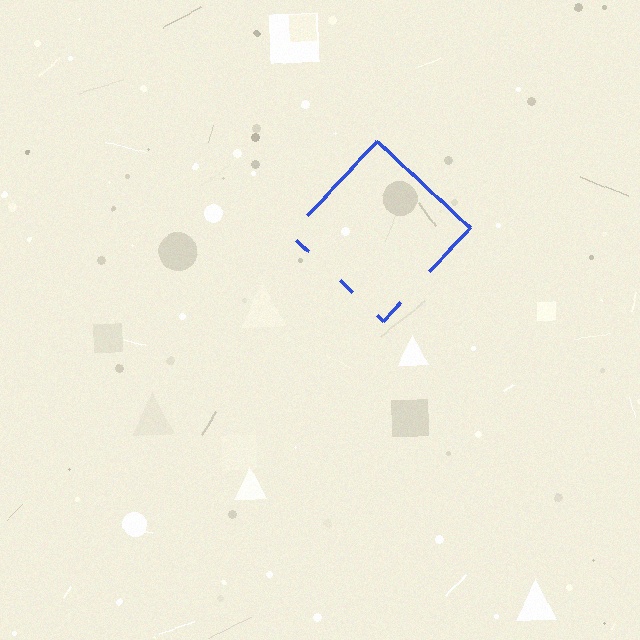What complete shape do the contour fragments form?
The contour fragments form a diamond.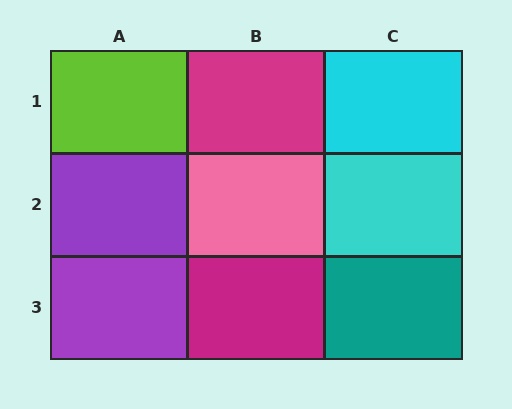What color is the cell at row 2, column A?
Purple.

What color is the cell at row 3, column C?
Teal.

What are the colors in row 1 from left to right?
Lime, magenta, cyan.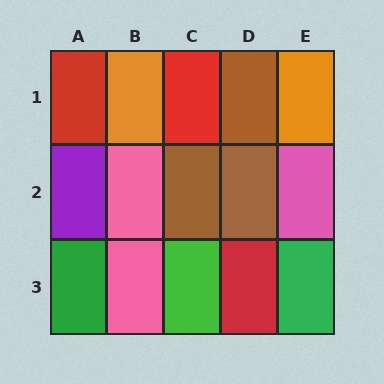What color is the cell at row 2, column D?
Brown.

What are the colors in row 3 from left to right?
Green, pink, green, red, green.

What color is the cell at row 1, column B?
Orange.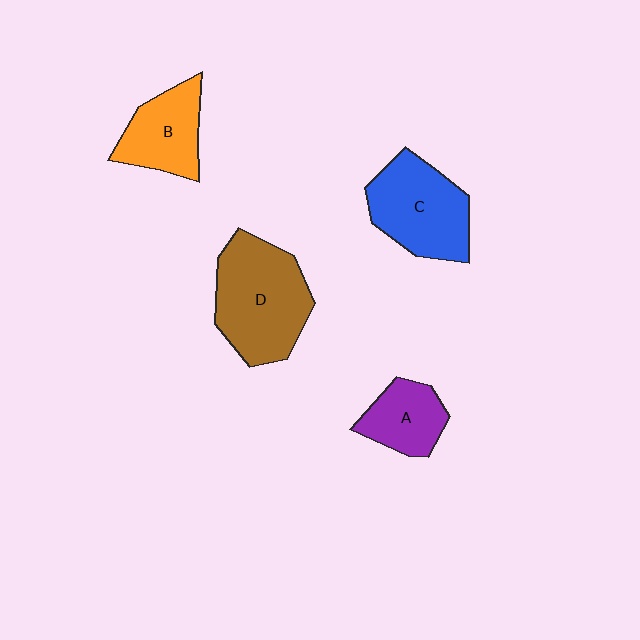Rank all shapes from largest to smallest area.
From largest to smallest: D (brown), C (blue), B (orange), A (purple).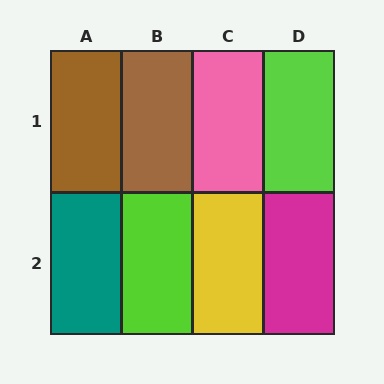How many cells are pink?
1 cell is pink.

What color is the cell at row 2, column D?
Magenta.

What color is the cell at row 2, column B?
Lime.